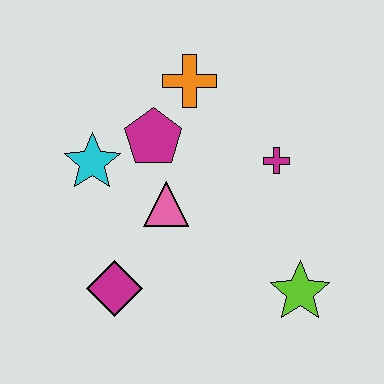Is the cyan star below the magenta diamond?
No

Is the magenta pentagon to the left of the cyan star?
No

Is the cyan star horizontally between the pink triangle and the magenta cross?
No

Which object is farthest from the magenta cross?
The magenta diamond is farthest from the magenta cross.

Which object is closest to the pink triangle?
The magenta pentagon is closest to the pink triangle.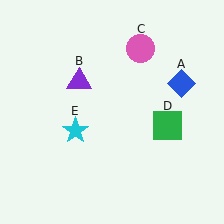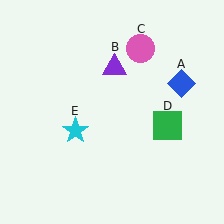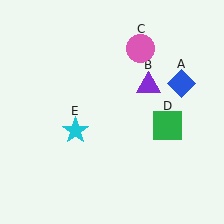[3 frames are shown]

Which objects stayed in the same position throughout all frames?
Blue diamond (object A) and pink circle (object C) and green square (object D) and cyan star (object E) remained stationary.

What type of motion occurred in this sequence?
The purple triangle (object B) rotated clockwise around the center of the scene.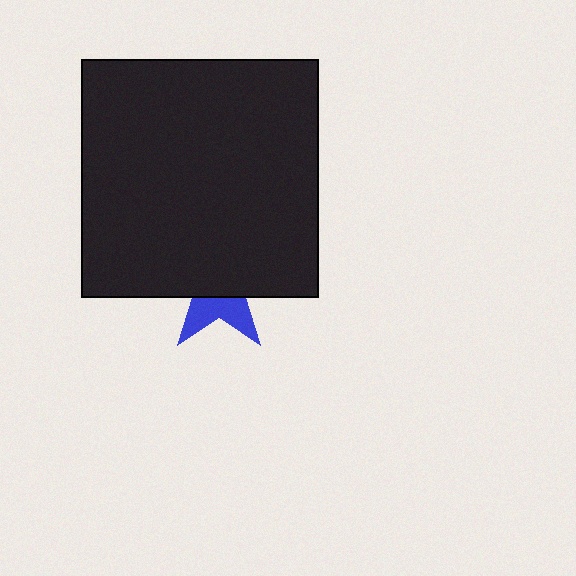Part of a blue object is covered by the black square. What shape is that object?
It is a star.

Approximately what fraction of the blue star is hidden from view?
Roughly 64% of the blue star is hidden behind the black square.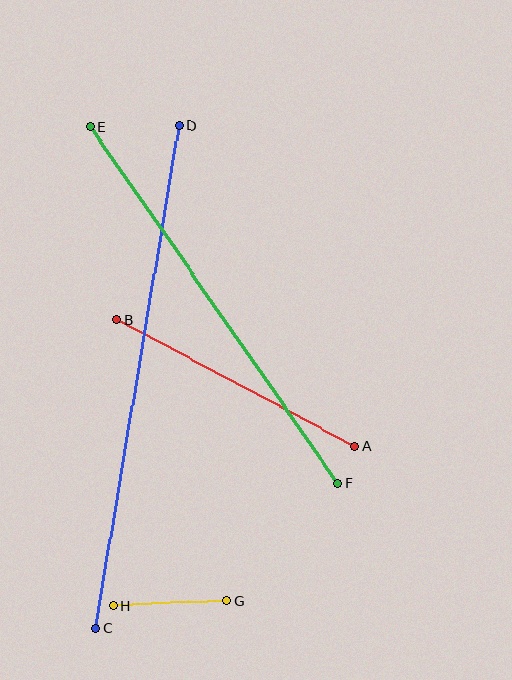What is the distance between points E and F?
The distance is approximately 434 pixels.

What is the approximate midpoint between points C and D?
The midpoint is at approximately (137, 377) pixels.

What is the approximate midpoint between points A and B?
The midpoint is at approximately (236, 383) pixels.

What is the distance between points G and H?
The distance is approximately 114 pixels.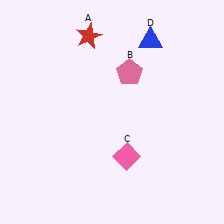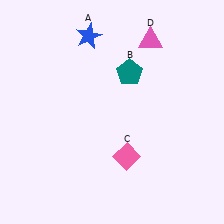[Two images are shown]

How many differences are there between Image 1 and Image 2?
There are 3 differences between the two images.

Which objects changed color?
A changed from red to blue. B changed from pink to teal. D changed from blue to pink.